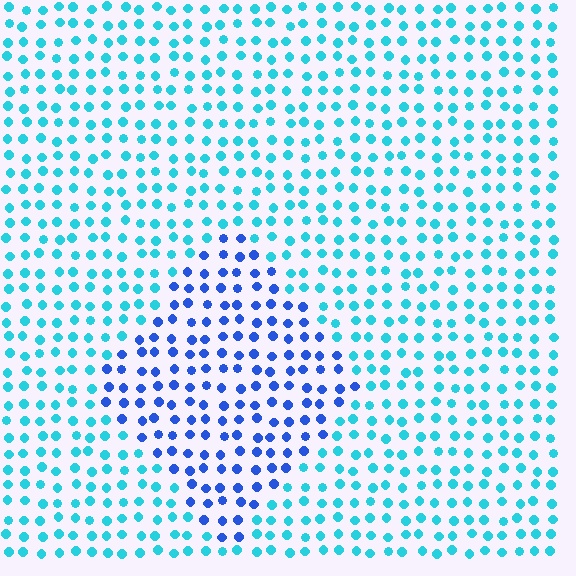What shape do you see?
I see a diamond.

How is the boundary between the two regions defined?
The boundary is defined purely by a slight shift in hue (about 41 degrees). Spacing, size, and orientation are identical on both sides.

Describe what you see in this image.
The image is filled with small cyan elements in a uniform arrangement. A diamond-shaped region is visible where the elements are tinted to a slightly different hue, forming a subtle color boundary.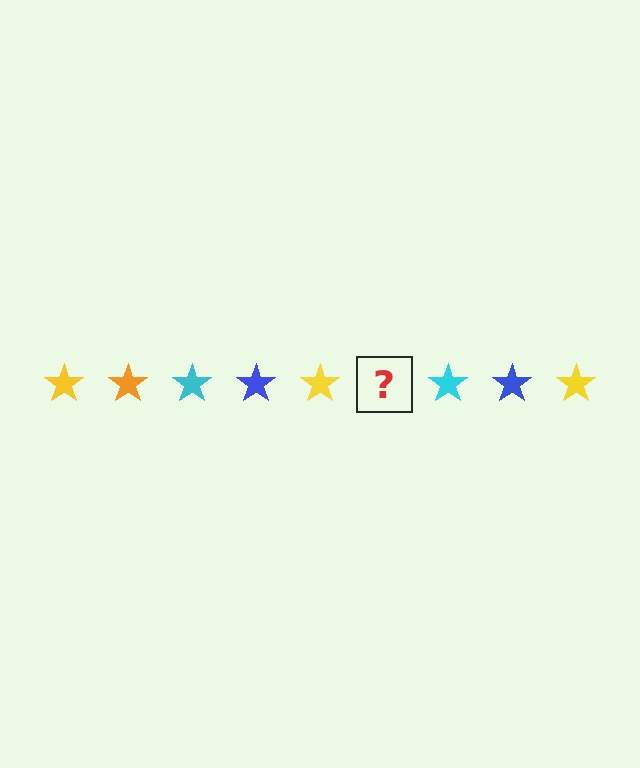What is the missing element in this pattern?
The missing element is an orange star.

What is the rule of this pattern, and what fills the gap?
The rule is that the pattern cycles through yellow, orange, cyan, blue stars. The gap should be filled with an orange star.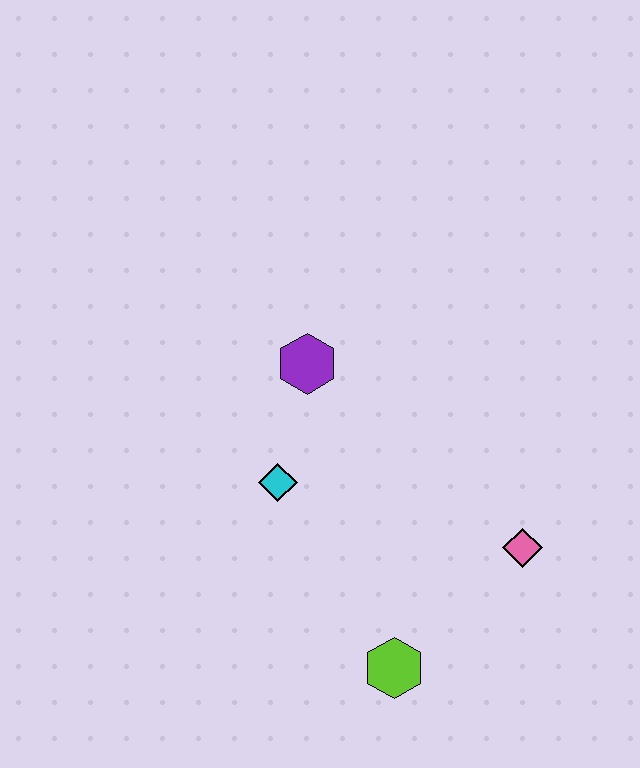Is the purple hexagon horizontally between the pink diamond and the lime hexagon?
No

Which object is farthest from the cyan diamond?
The pink diamond is farthest from the cyan diamond.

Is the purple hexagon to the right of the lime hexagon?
No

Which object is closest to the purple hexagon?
The cyan diamond is closest to the purple hexagon.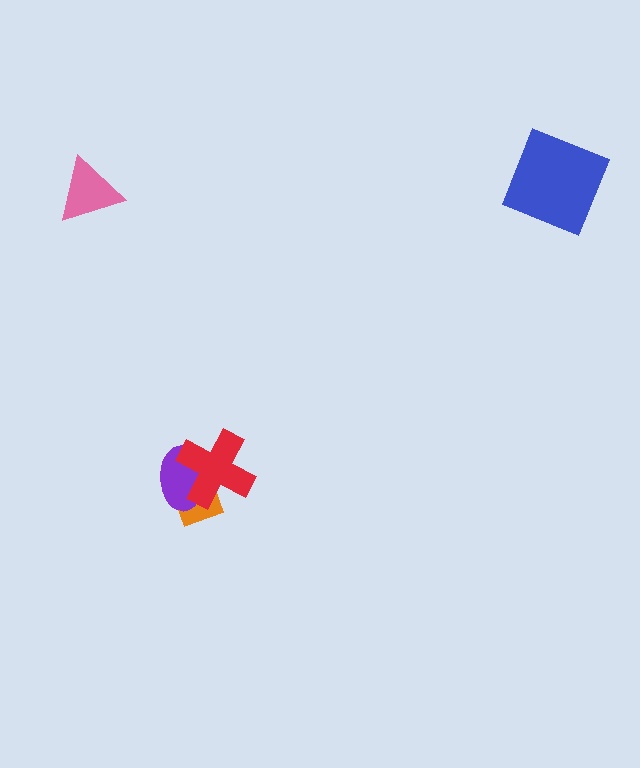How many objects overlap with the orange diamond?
2 objects overlap with the orange diamond.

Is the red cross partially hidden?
No, no other shape covers it.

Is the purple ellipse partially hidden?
Yes, it is partially covered by another shape.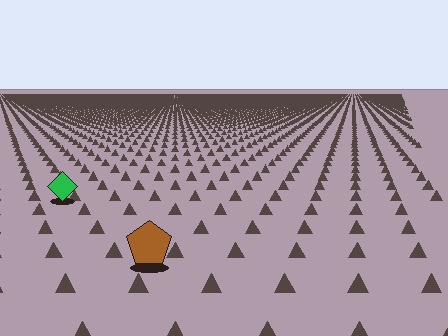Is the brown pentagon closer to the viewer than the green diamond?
Yes. The brown pentagon is closer — you can tell from the texture gradient: the ground texture is coarser near it.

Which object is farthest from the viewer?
The green diamond is farthest from the viewer. It appears smaller and the ground texture around it is denser.